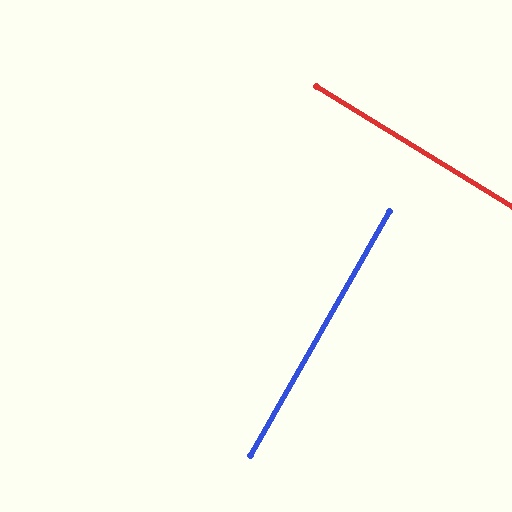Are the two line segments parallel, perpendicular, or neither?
Perpendicular — they meet at approximately 88°.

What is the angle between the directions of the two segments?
Approximately 88 degrees.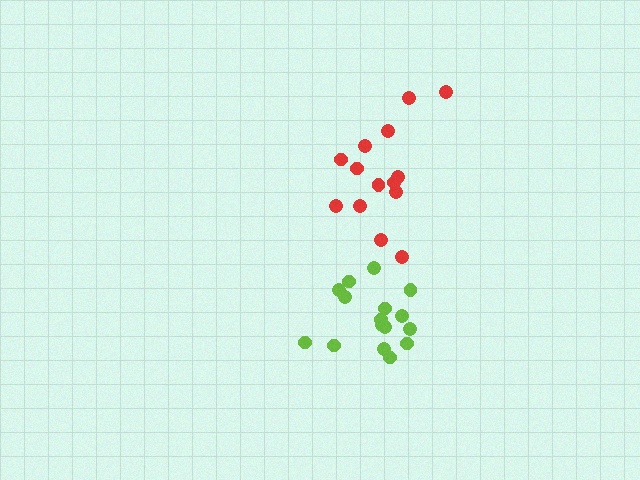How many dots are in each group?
Group 1: 15 dots, Group 2: 16 dots (31 total).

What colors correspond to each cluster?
The clusters are colored: red, lime.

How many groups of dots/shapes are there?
There are 2 groups.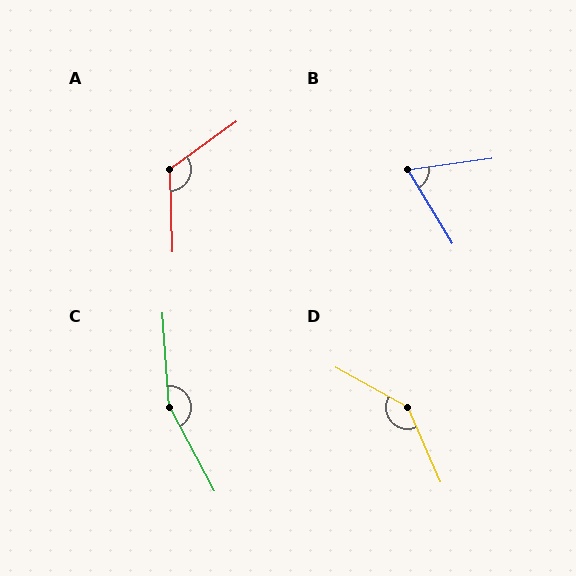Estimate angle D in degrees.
Approximately 143 degrees.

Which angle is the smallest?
B, at approximately 67 degrees.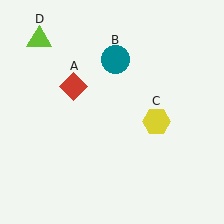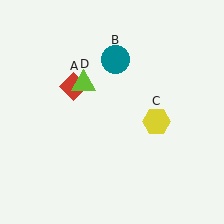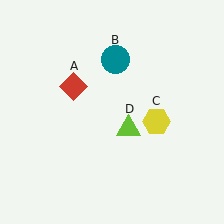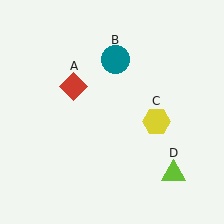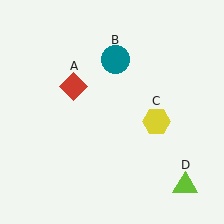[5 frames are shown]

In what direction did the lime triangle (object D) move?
The lime triangle (object D) moved down and to the right.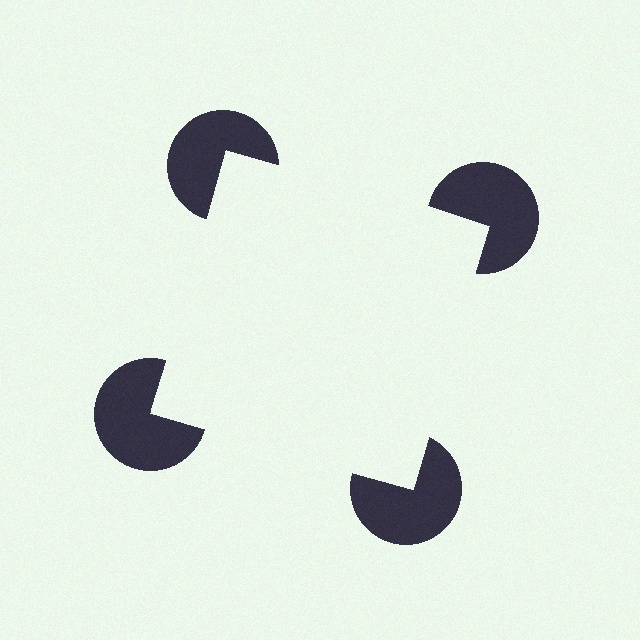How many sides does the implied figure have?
4 sides.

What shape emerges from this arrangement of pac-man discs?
An illusory square — its edges are inferred from the aligned wedge cuts in the pac-man discs, not physically drawn.